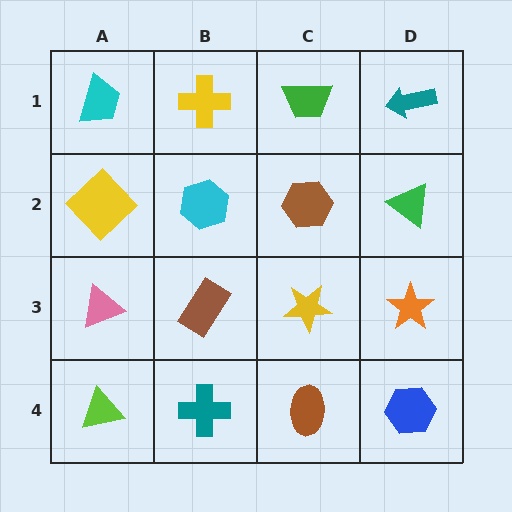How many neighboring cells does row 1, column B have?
3.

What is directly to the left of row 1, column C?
A yellow cross.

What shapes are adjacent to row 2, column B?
A yellow cross (row 1, column B), a brown rectangle (row 3, column B), a yellow diamond (row 2, column A), a brown hexagon (row 2, column C).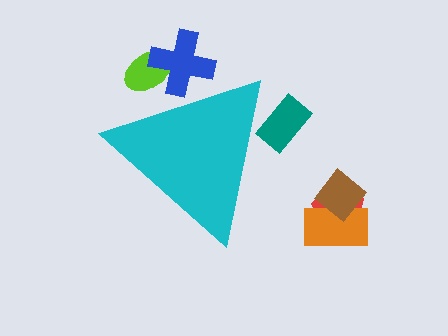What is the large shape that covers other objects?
A cyan triangle.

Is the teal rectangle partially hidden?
Yes, the teal rectangle is partially hidden behind the cyan triangle.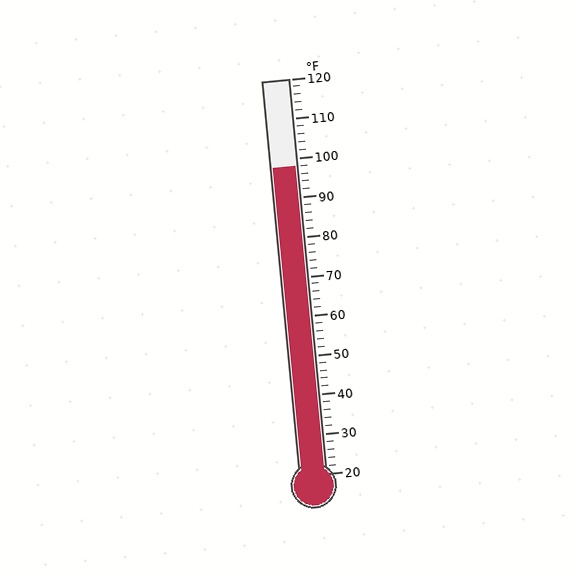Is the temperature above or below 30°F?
The temperature is above 30°F.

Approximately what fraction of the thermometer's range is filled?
The thermometer is filled to approximately 80% of its range.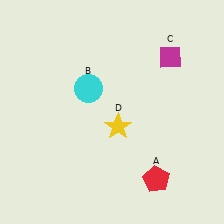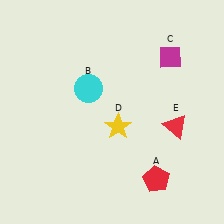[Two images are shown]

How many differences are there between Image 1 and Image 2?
There is 1 difference between the two images.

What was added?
A red triangle (E) was added in Image 2.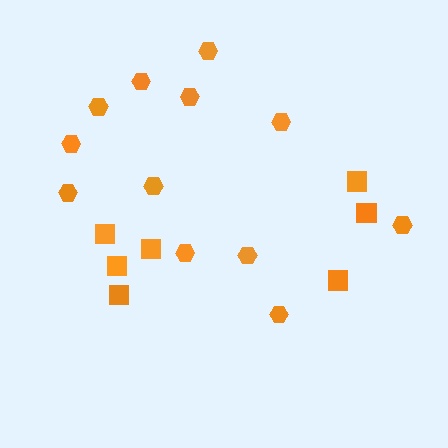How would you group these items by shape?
There are 2 groups: one group of hexagons (12) and one group of squares (7).